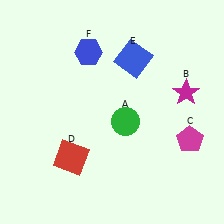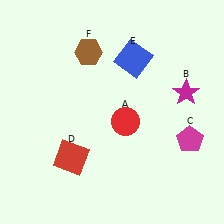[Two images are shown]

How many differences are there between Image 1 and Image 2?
There are 2 differences between the two images.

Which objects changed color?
A changed from green to red. F changed from blue to brown.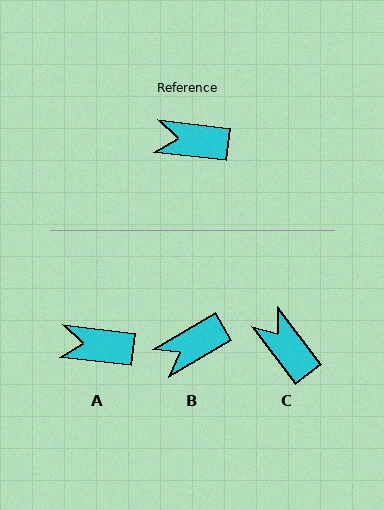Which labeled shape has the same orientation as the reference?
A.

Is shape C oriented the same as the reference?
No, it is off by about 46 degrees.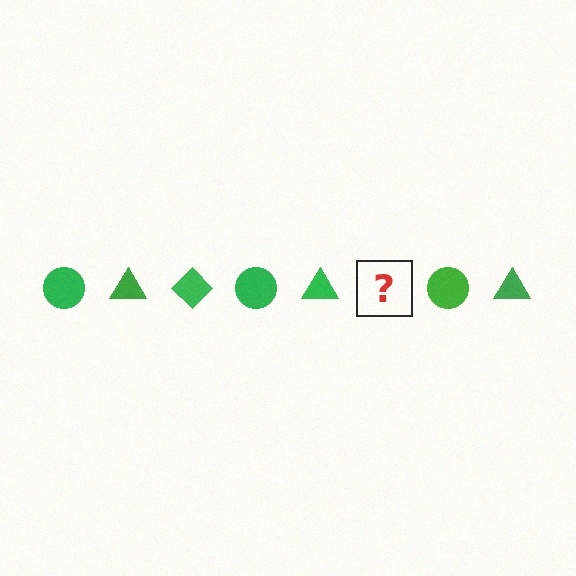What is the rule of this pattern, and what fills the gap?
The rule is that the pattern cycles through circle, triangle, diamond shapes in green. The gap should be filled with a green diamond.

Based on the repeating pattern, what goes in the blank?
The blank should be a green diamond.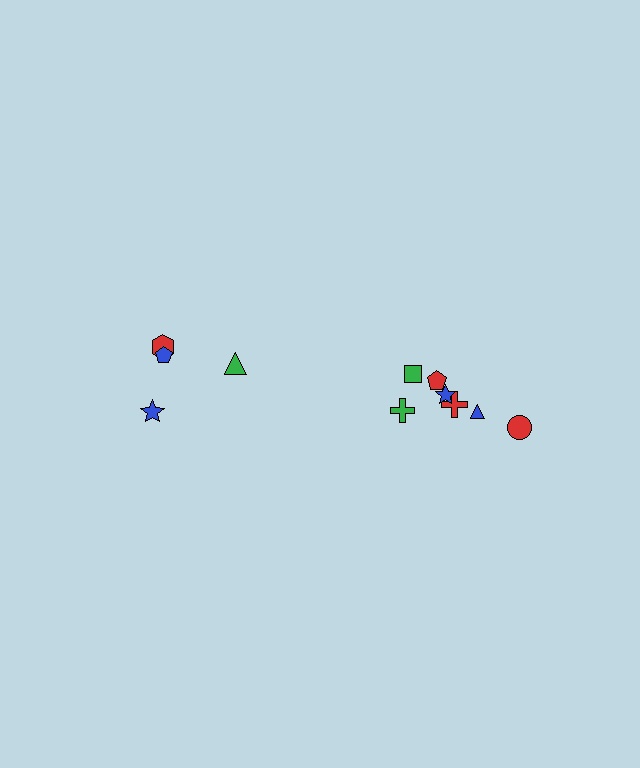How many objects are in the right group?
There are 7 objects.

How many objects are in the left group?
There are 4 objects.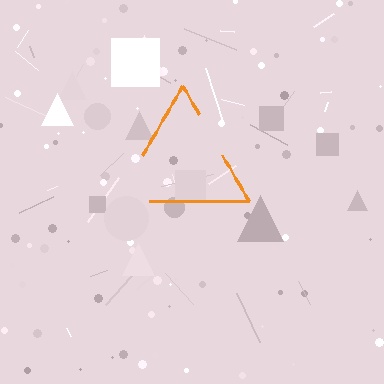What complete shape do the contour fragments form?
The contour fragments form a triangle.